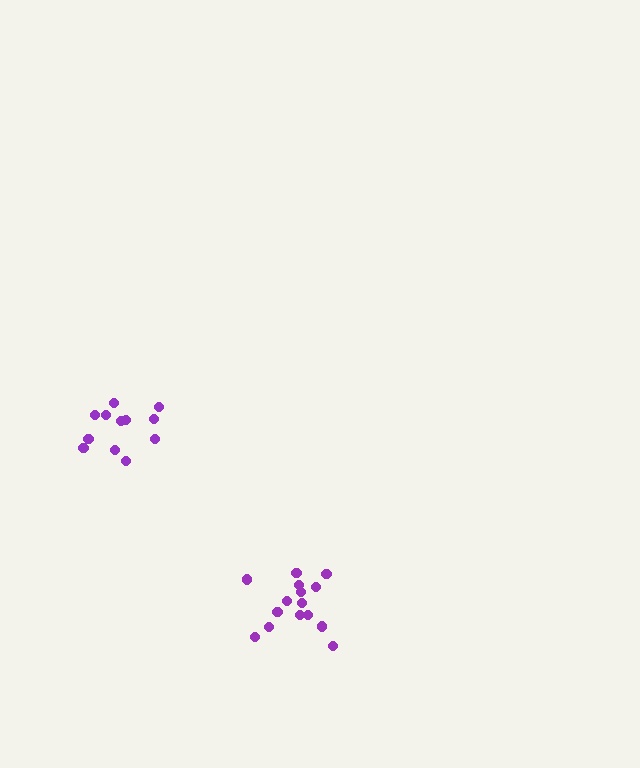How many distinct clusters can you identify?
There are 2 distinct clusters.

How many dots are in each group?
Group 1: 15 dots, Group 2: 12 dots (27 total).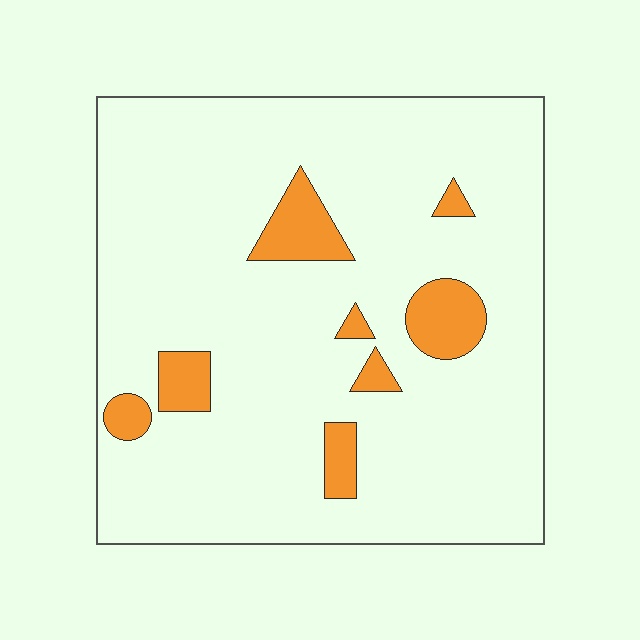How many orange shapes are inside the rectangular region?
8.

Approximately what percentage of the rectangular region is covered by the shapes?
Approximately 10%.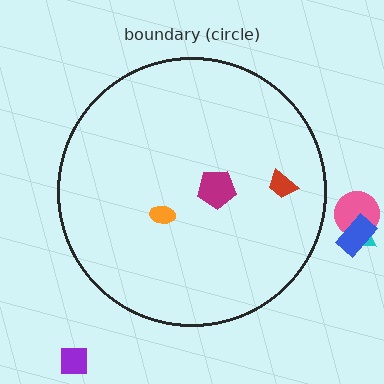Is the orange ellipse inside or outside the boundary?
Inside.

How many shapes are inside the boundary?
3 inside, 4 outside.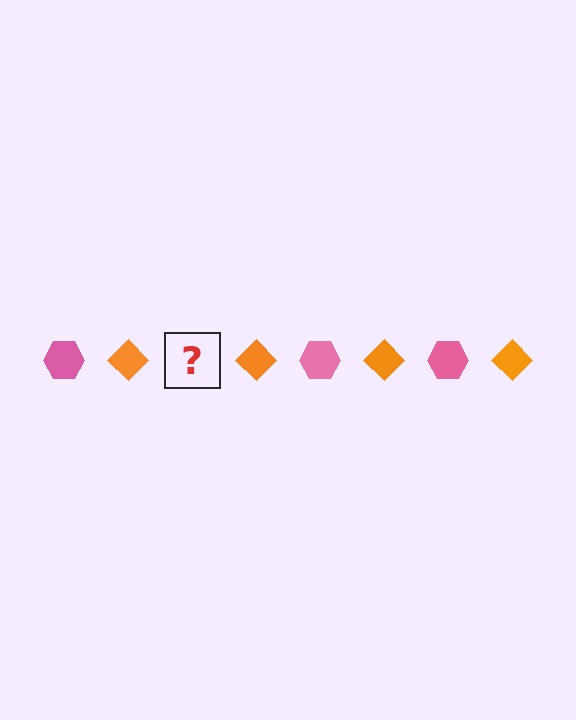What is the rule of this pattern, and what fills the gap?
The rule is that the pattern alternates between pink hexagon and orange diamond. The gap should be filled with a pink hexagon.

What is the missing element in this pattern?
The missing element is a pink hexagon.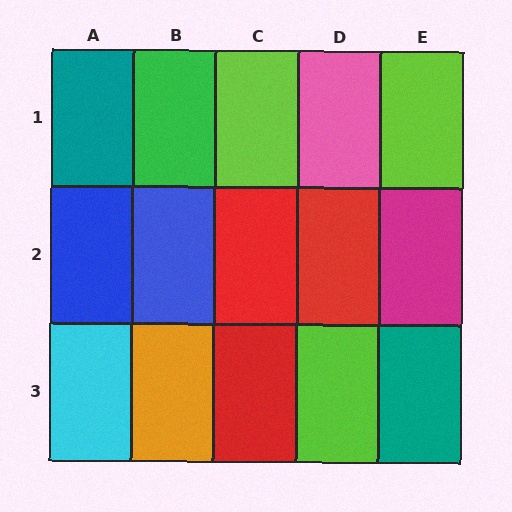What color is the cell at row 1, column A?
Teal.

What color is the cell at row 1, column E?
Lime.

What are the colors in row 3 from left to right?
Cyan, orange, red, lime, teal.